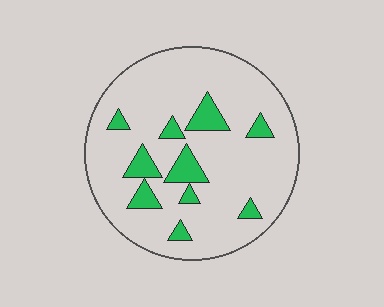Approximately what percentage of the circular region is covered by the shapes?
Approximately 15%.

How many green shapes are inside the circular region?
10.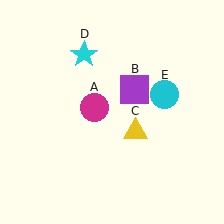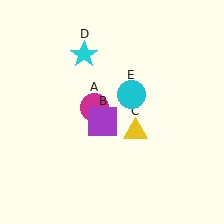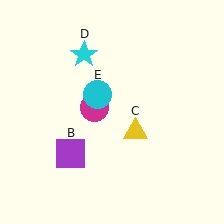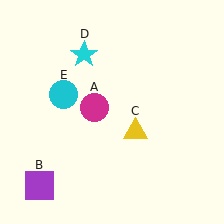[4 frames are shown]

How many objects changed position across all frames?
2 objects changed position: purple square (object B), cyan circle (object E).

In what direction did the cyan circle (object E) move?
The cyan circle (object E) moved left.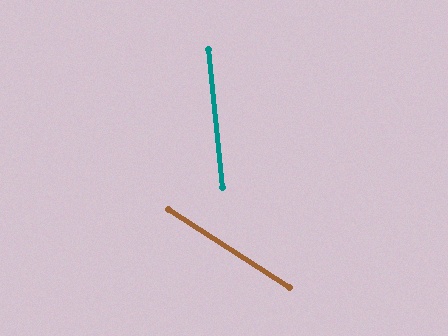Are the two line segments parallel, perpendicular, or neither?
Neither parallel nor perpendicular — they differ by about 51°.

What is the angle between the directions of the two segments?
Approximately 51 degrees.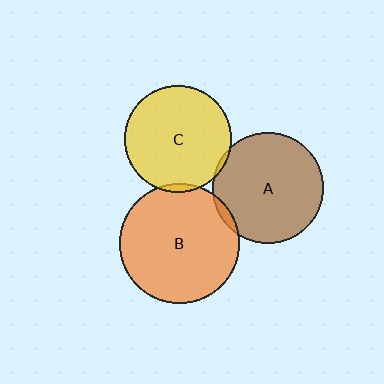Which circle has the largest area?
Circle B (orange).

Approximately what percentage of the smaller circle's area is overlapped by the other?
Approximately 5%.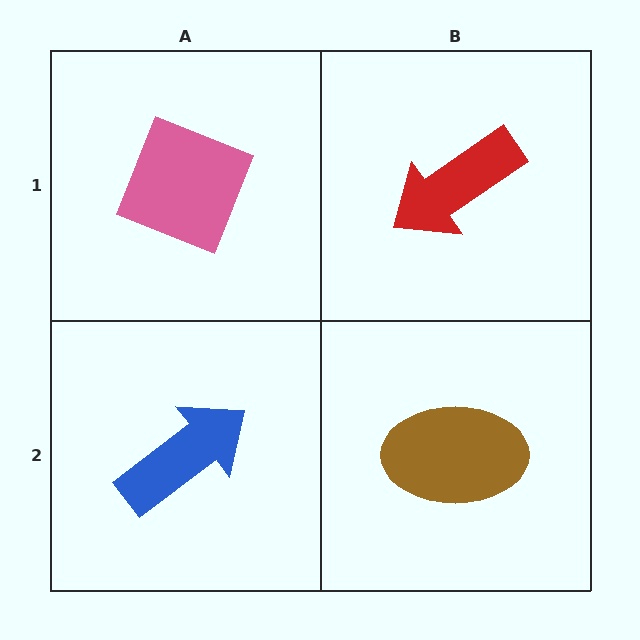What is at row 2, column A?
A blue arrow.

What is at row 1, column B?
A red arrow.